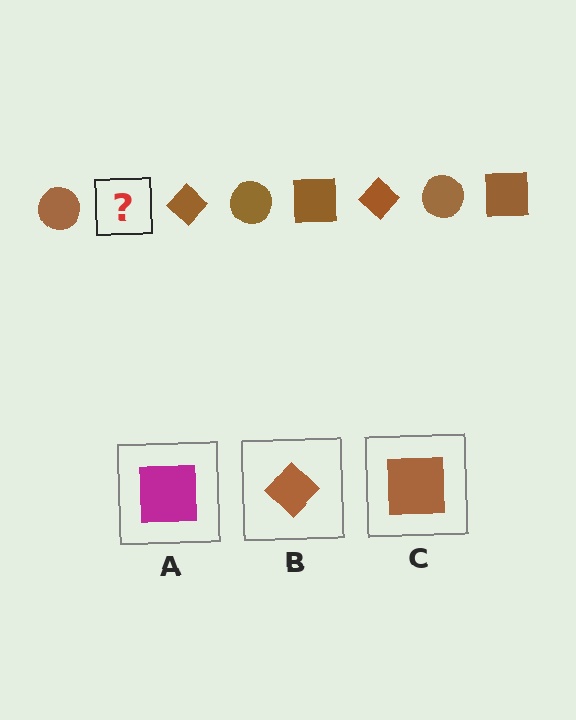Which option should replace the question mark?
Option C.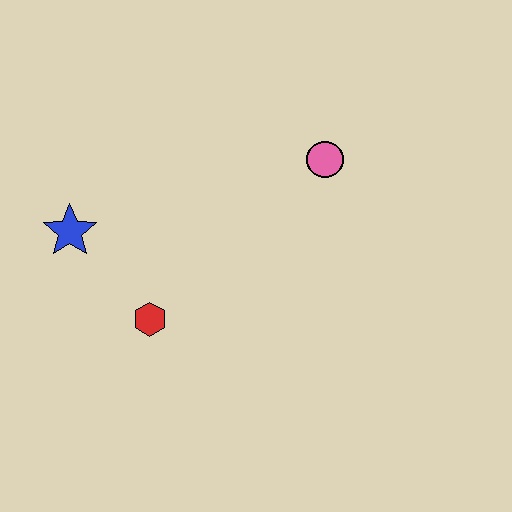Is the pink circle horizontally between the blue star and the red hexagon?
No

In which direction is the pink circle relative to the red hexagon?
The pink circle is to the right of the red hexagon.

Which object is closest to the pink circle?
The red hexagon is closest to the pink circle.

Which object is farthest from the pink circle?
The blue star is farthest from the pink circle.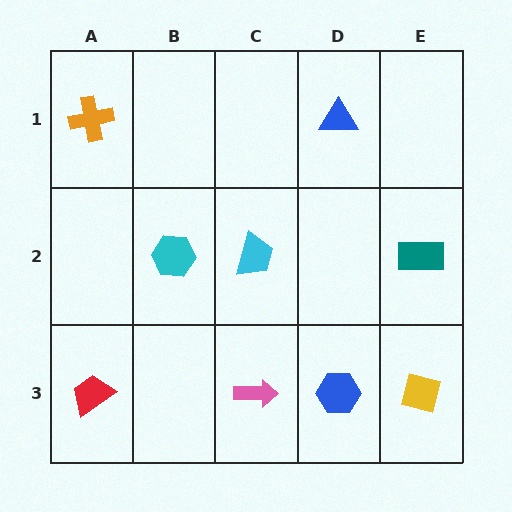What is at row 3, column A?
A red trapezoid.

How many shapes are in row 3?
4 shapes.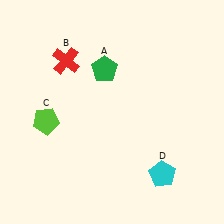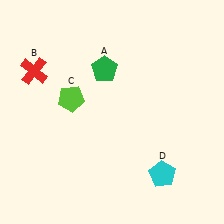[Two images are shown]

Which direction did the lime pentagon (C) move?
The lime pentagon (C) moved right.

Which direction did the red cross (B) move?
The red cross (B) moved left.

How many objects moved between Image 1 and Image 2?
2 objects moved between the two images.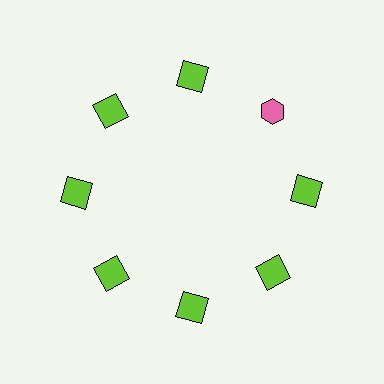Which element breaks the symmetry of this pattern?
The pink hexagon at roughly the 2 o'clock position breaks the symmetry. All other shapes are lime squares.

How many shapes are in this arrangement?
There are 8 shapes arranged in a ring pattern.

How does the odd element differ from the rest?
It differs in both color (pink instead of lime) and shape (hexagon instead of square).